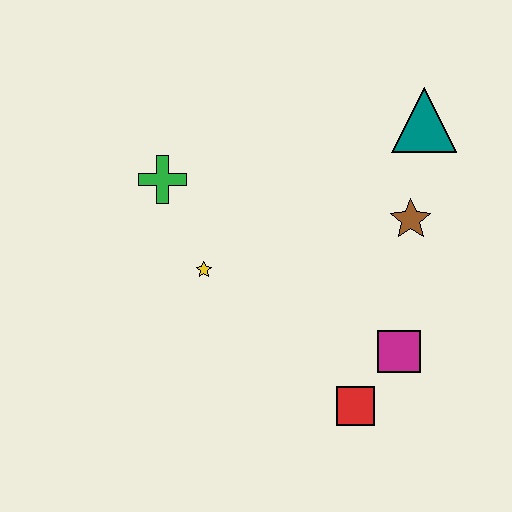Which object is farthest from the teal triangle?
The red square is farthest from the teal triangle.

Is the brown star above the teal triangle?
No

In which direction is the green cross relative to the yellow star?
The green cross is above the yellow star.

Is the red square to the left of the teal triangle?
Yes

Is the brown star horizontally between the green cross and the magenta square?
No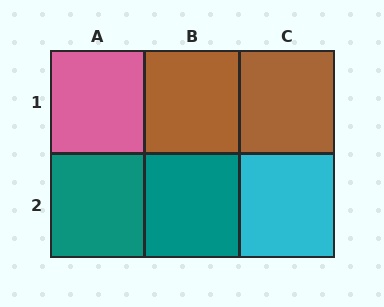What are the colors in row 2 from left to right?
Teal, teal, cyan.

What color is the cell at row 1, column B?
Brown.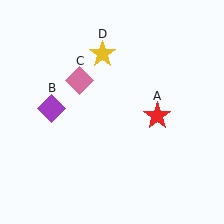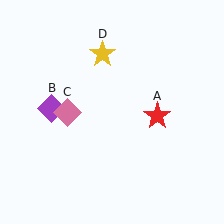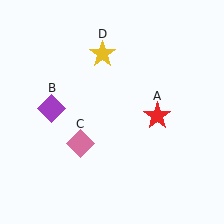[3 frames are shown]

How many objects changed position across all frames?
1 object changed position: pink diamond (object C).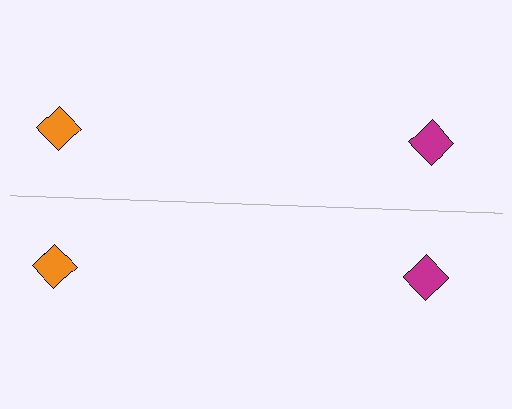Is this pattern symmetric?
Yes, this pattern has bilateral (reflection) symmetry.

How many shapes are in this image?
There are 4 shapes in this image.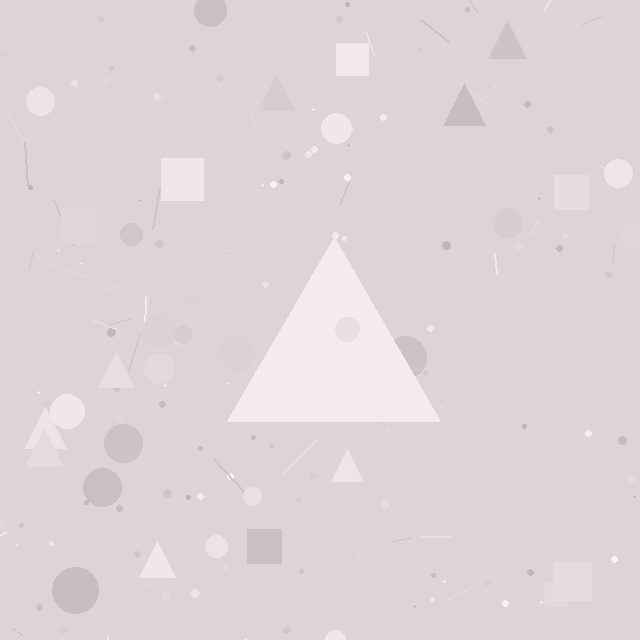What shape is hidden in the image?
A triangle is hidden in the image.